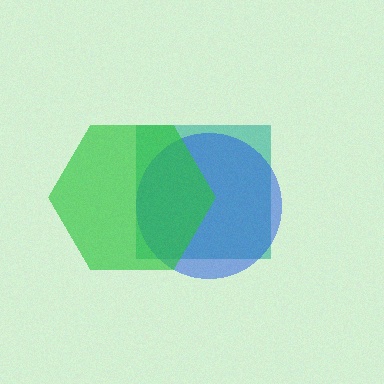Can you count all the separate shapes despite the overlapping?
Yes, there are 3 separate shapes.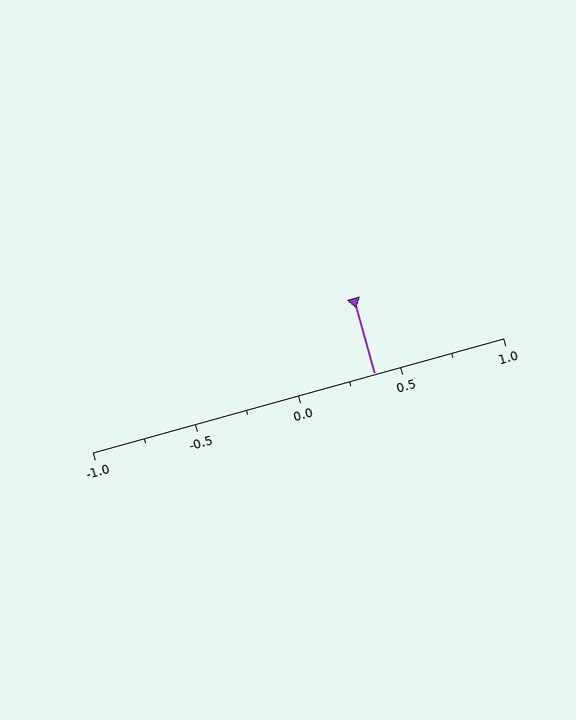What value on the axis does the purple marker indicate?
The marker indicates approximately 0.38.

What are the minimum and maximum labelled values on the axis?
The axis runs from -1.0 to 1.0.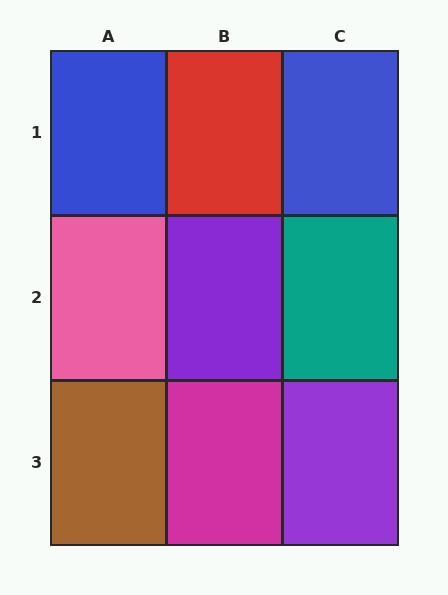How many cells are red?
1 cell is red.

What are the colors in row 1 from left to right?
Blue, red, blue.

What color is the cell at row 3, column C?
Purple.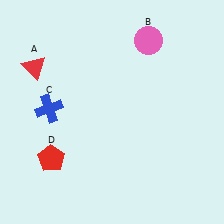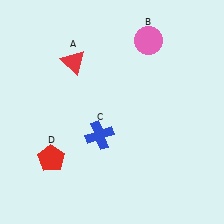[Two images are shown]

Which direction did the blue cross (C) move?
The blue cross (C) moved right.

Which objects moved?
The objects that moved are: the red triangle (A), the blue cross (C).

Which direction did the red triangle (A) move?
The red triangle (A) moved right.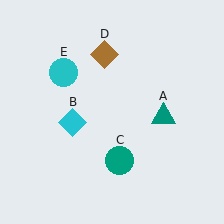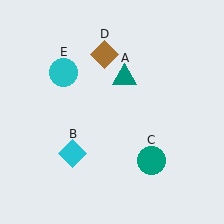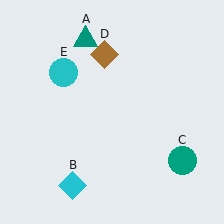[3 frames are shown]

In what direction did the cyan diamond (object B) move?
The cyan diamond (object B) moved down.